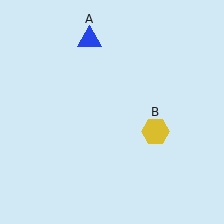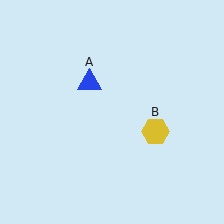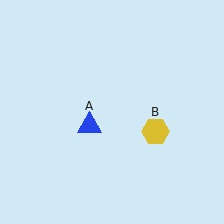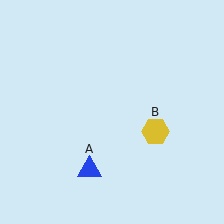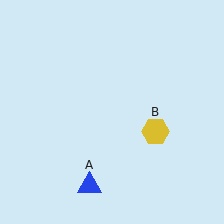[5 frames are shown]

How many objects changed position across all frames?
1 object changed position: blue triangle (object A).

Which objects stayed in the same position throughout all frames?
Yellow hexagon (object B) remained stationary.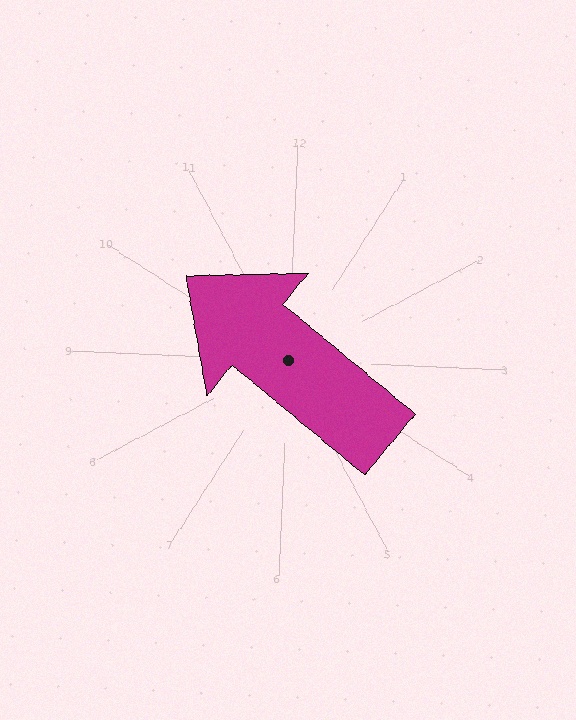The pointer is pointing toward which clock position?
Roughly 10 o'clock.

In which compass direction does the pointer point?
Northwest.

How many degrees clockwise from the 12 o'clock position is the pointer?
Approximately 307 degrees.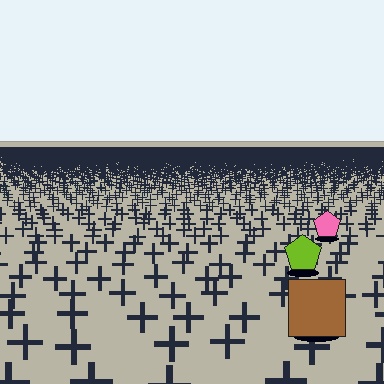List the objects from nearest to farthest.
From nearest to farthest: the brown square, the lime pentagon, the pink pentagon.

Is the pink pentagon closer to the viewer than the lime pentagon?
No. The lime pentagon is closer — you can tell from the texture gradient: the ground texture is coarser near it.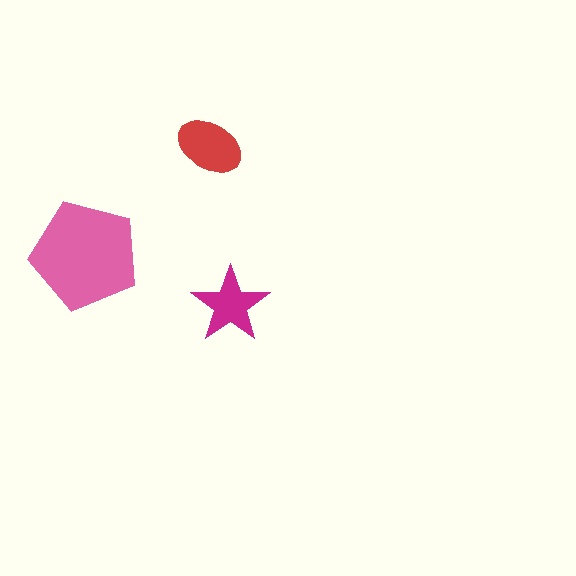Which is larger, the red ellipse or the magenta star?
The red ellipse.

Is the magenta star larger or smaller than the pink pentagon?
Smaller.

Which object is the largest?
The pink pentagon.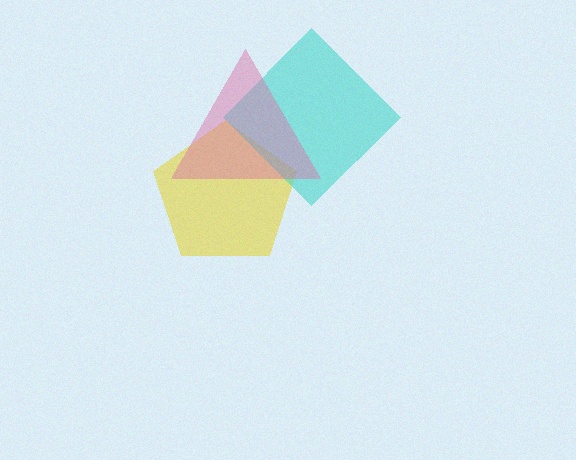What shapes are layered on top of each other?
The layered shapes are: a yellow pentagon, a cyan diamond, a pink triangle.